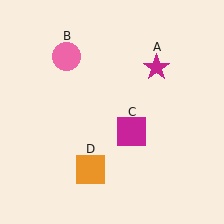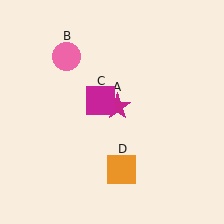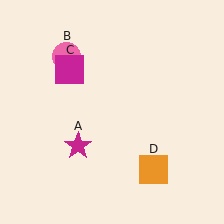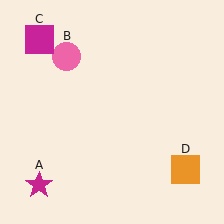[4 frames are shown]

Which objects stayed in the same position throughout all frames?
Pink circle (object B) remained stationary.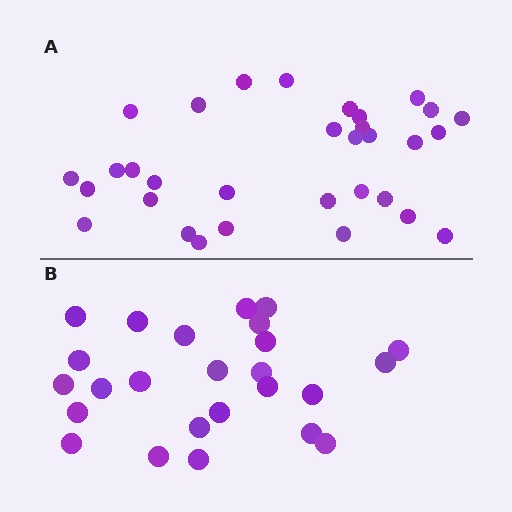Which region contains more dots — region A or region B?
Region A (the top region) has more dots.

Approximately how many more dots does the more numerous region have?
Region A has roughly 8 or so more dots than region B.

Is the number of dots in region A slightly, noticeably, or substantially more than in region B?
Region A has noticeably more, but not dramatically so. The ratio is roughly 1.3 to 1.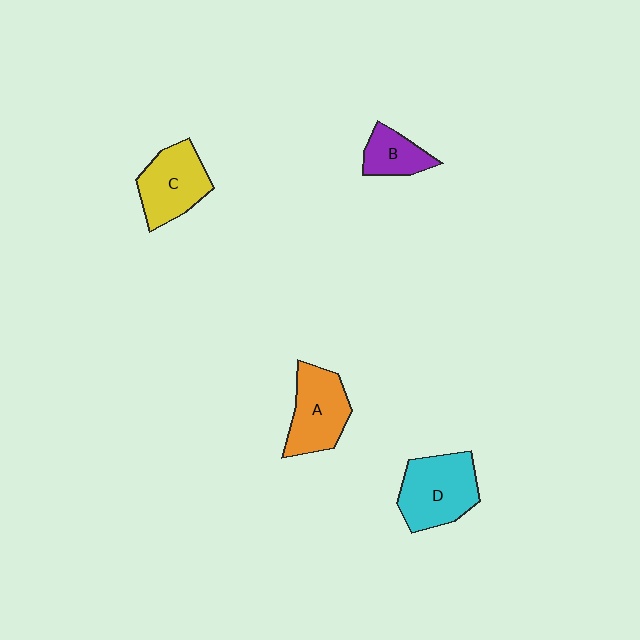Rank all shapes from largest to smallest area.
From largest to smallest: D (cyan), A (orange), C (yellow), B (purple).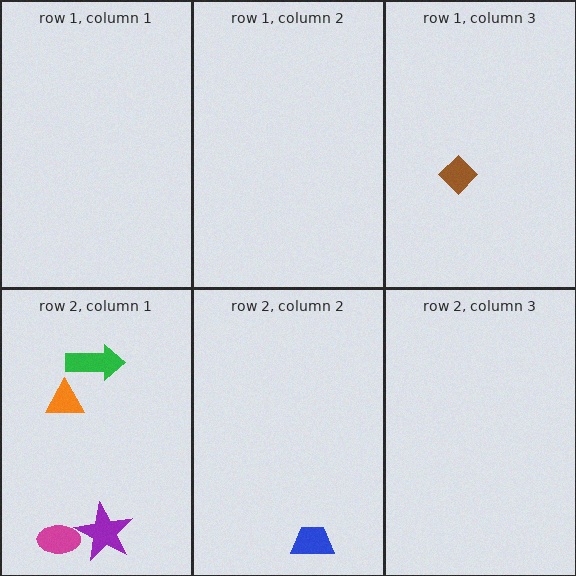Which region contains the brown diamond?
The row 1, column 3 region.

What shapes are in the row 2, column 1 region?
The purple star, the green arrow, the orange triangle, the magenta ellipse.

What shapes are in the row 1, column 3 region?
The brown diamond.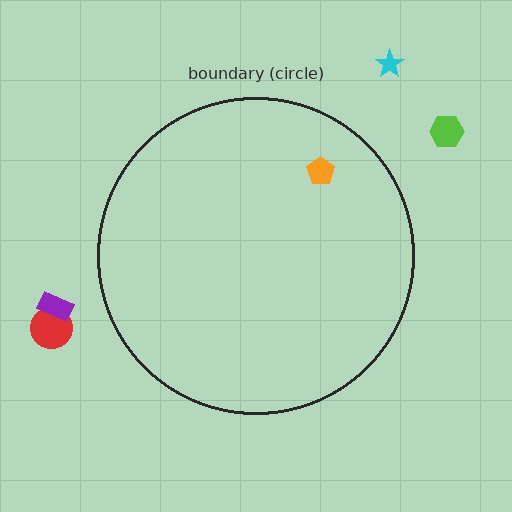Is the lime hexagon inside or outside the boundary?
Outside.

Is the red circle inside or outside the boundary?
Outside.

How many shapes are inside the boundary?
1 inside, 4 outside.